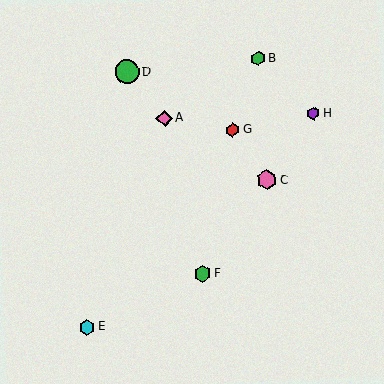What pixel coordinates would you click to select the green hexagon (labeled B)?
Click at (258, 58) to select the green hexagon B.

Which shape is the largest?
The green circle (labeled D) is the largest.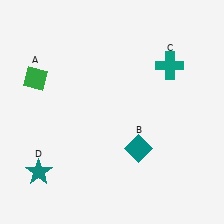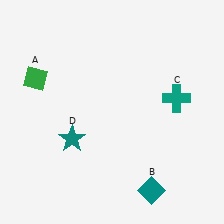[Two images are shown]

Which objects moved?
The objects that moved are: the teal diamond (B), the teal cross (C), the teal star (D).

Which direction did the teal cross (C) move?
The teal cross (C) moved down.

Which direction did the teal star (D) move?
The teal star (D) moved right.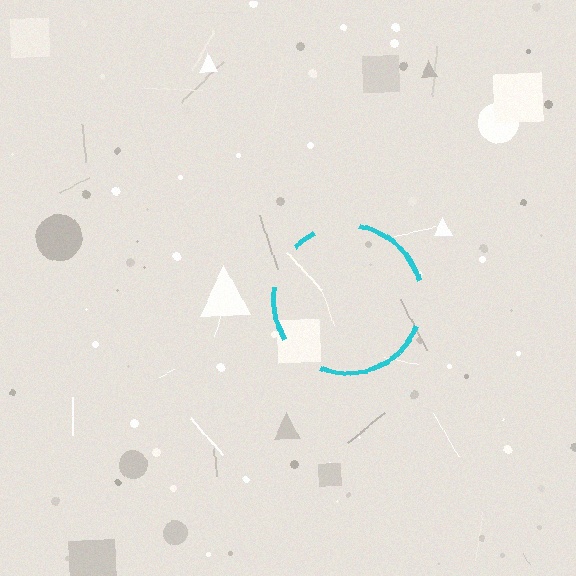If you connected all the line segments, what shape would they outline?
They would outline a circle.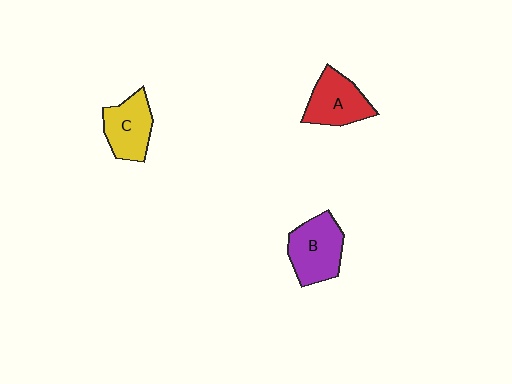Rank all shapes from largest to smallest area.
From largest to smallest: B (purple), A (red), C (yellow).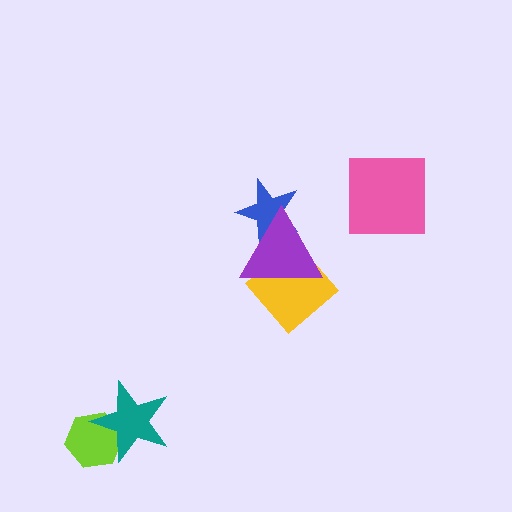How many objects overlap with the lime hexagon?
1 object overlaps with the lime hexagon.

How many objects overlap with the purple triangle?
2 objects overlap with the purple triangle.